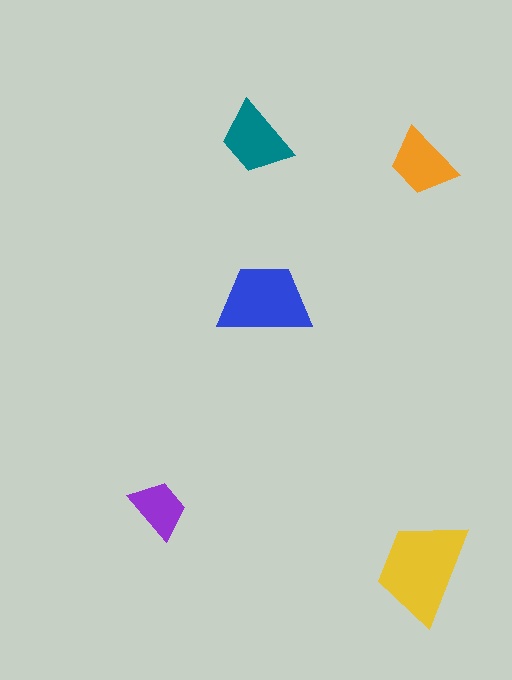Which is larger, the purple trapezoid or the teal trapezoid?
The teal one.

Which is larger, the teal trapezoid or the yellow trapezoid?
The yellow one.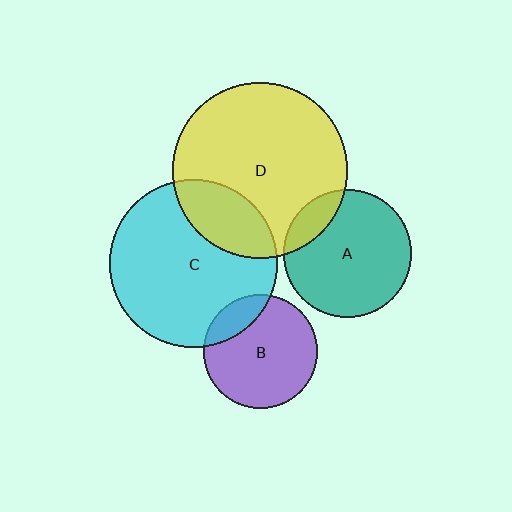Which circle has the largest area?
Circle D (yellow).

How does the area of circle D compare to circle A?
Approximately 1.9 times.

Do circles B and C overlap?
Yes.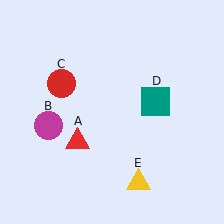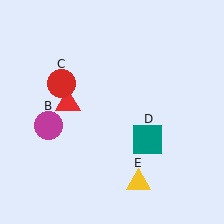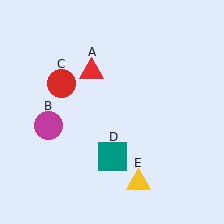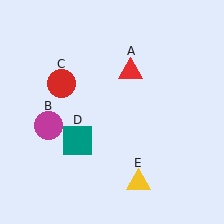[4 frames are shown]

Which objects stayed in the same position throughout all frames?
Magenta circle (object B) and red circle (object C) and yellow triangle (object E) remained stationary.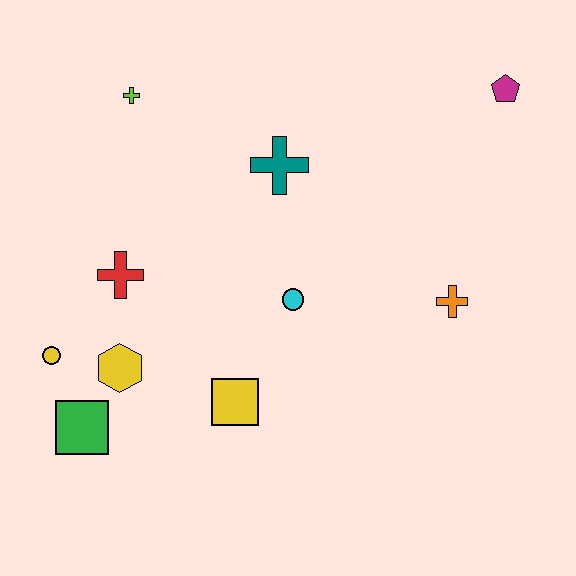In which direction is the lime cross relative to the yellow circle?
The lime cross is above the yellow circle.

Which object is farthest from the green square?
The magenta pentagon is farthest from the green square.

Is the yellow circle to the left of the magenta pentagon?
Yes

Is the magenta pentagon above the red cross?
Yes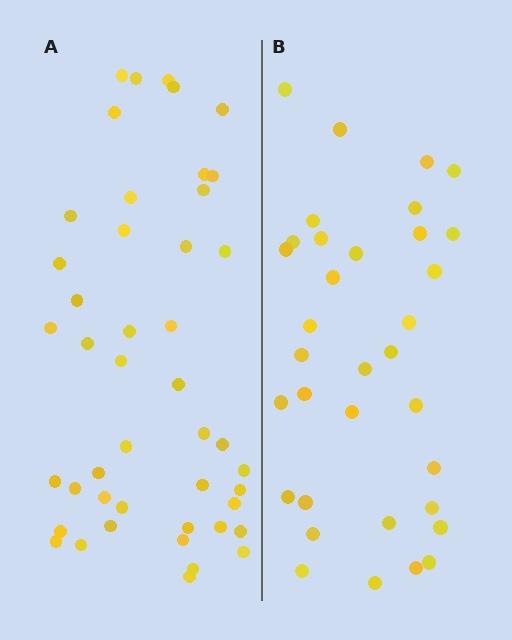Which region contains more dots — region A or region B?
Region A (the left region) has more dots.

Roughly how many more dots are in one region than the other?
Region A has roughly 12 or so more dots than region B.